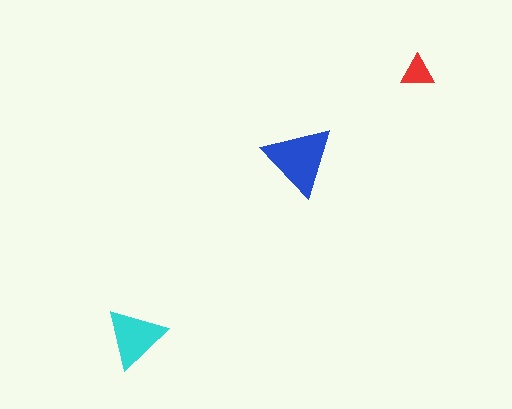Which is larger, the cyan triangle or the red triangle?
The cyan one.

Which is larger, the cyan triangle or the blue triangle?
The blue one.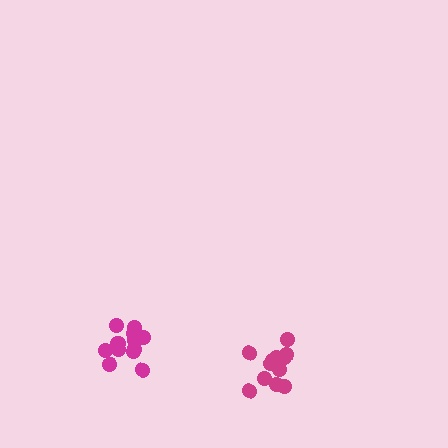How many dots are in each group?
Group 1: 13 dots, Group 2: 13 dots (26 total).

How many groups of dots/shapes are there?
There are 2 groups.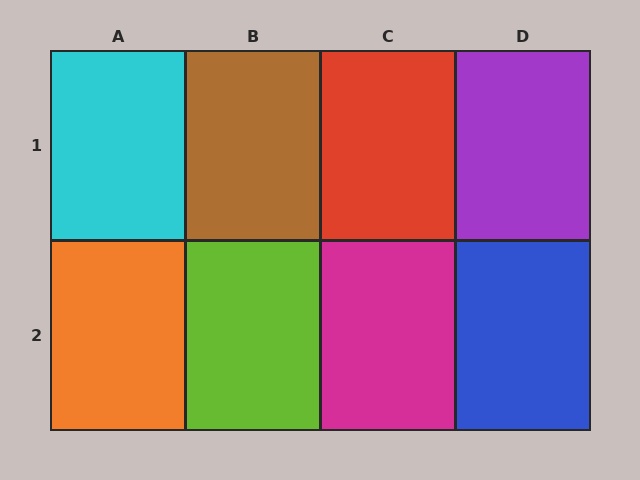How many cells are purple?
1 cell is purple.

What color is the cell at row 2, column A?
Orange.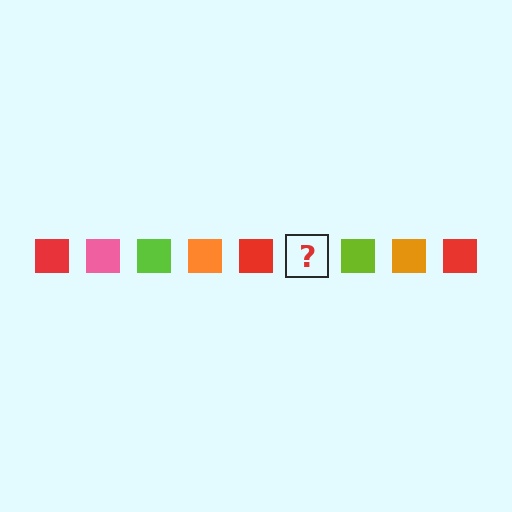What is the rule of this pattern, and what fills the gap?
The rule is that the pattern cycles through red, pink, lime, orange squares. The gap should be filled with a pink square.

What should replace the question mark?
The question mark should be replaced with a pink square.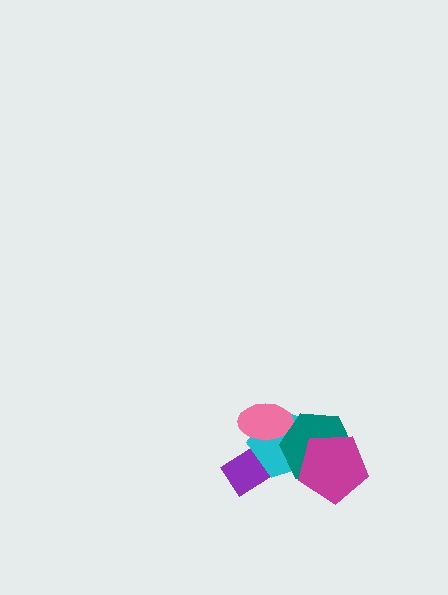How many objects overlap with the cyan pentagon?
4 objects overlap with the cyan pentagon.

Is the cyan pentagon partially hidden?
Yes, it is partially covered by another shape.